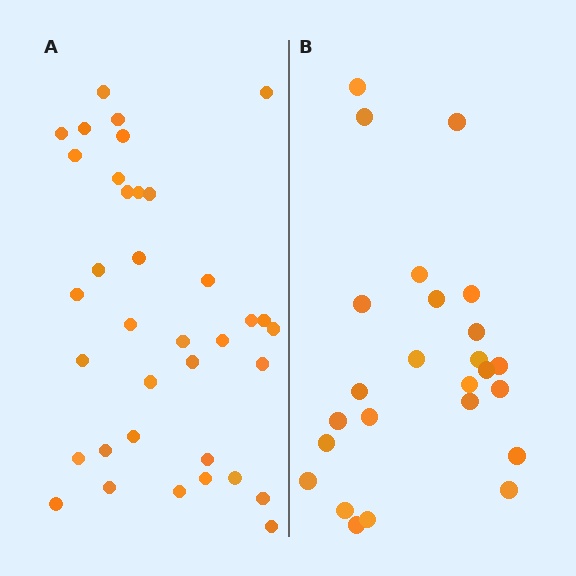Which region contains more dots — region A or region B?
Region A (the left region) has more dots.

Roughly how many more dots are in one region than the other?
Region A has roughly 12 or so more dots than region B.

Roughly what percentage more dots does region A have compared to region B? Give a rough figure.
About 45% more.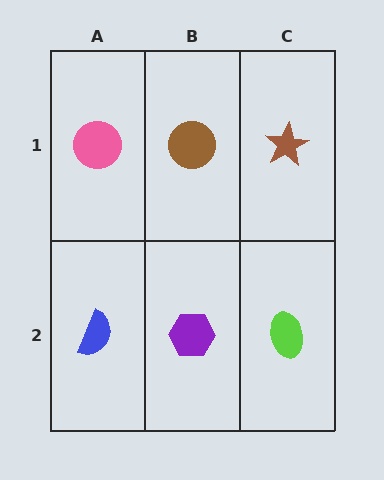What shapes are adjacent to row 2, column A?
A pink circle (row 1, column A), a purple hexagon (row 2, column B).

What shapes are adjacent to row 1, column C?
A lime ellipse (row 2, column C), a brown circle (row 1, column B).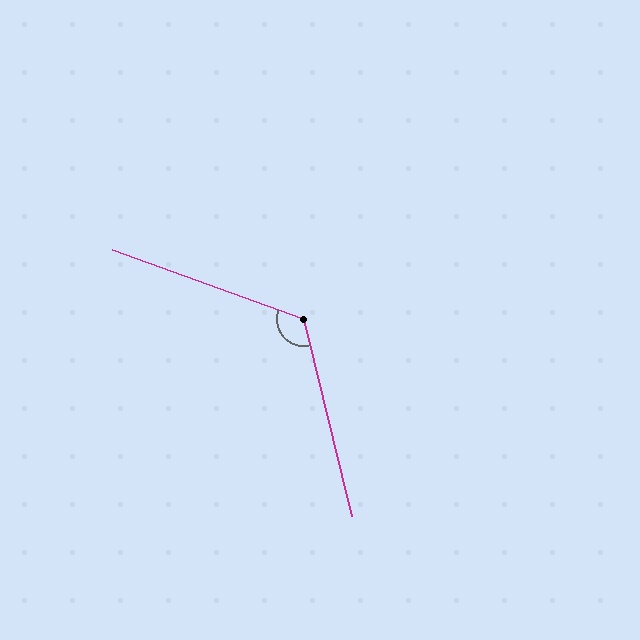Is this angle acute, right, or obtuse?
It is obtuse.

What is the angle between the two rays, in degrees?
Approximately 123 degrees.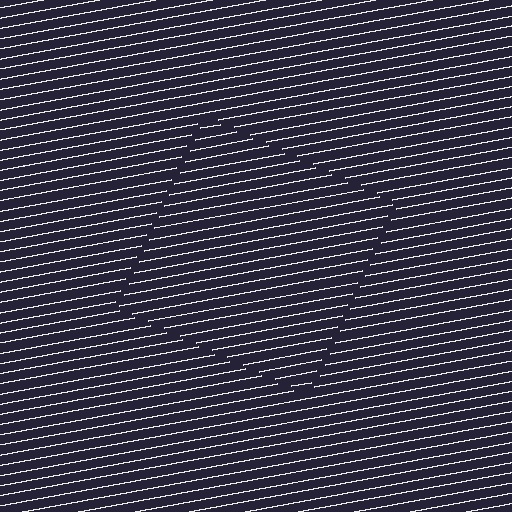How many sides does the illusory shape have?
4 sides — the line-ends trace a square.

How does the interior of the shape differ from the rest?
The interior of the shape contains the same grating, shifted by half a period — the contour is defined by the phase discontinuity where line-ends from the inner and outer gratings abut.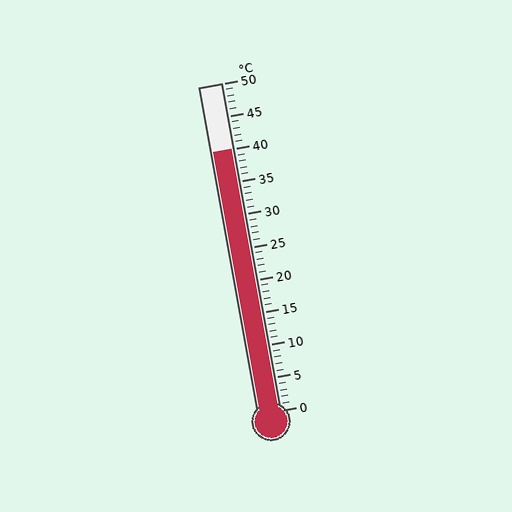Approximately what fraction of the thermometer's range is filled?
The thermometer is filled to approximately 80% of its range.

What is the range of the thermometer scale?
The thermometer scale ranges from 0°C to 50°C.